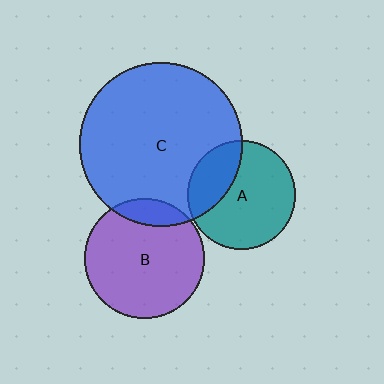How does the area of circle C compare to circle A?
Approximately 2.3 times.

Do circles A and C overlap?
Yes.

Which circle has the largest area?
Circle C (blue).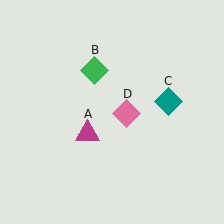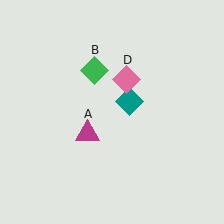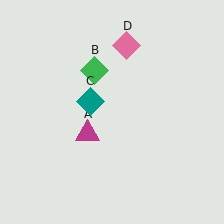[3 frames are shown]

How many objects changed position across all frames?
2 objects changed position: teal diamond (object C), pink diamond (object D).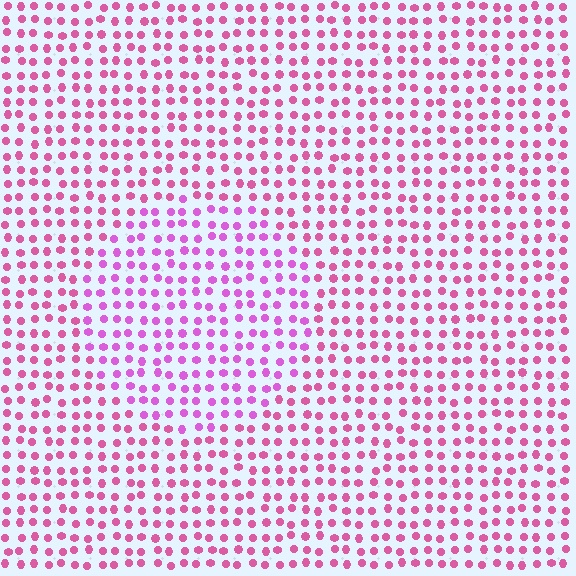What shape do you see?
I see a circle.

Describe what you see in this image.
The image is filled with small pink elements in a uniform arrangement. A circle-shaped region is visible where the elements are tinted to a slightly different hue, forming a subtle color boundary.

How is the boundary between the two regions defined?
The boundary is defined purely by a slight shift in hue (about 25 degrees). Spacing, size, and orientation are identical on both sides.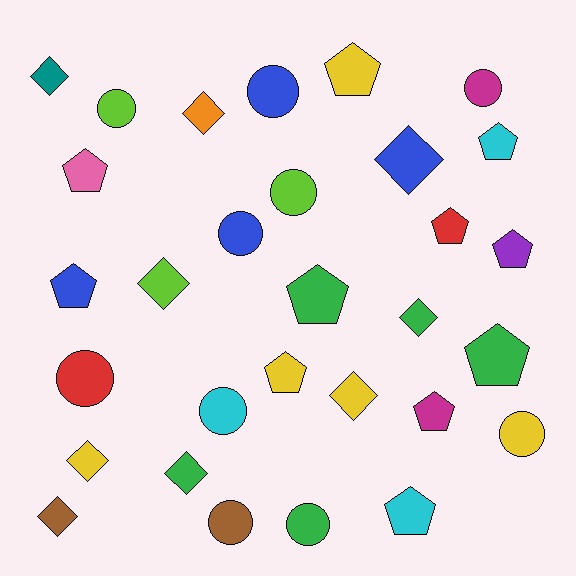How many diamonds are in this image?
There are 9 diamonds.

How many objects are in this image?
There are 30 objects.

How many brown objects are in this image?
There are 2 brown objects.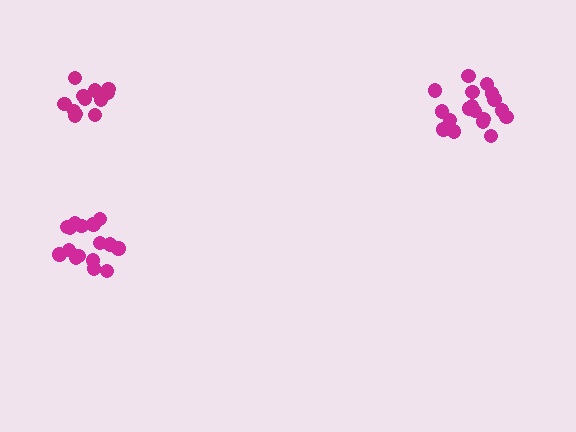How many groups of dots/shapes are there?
There are 3 groups.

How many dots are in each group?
Group 1: 13 dots, Group 2: 17 dots, Group 3: 19 dots (49 total).